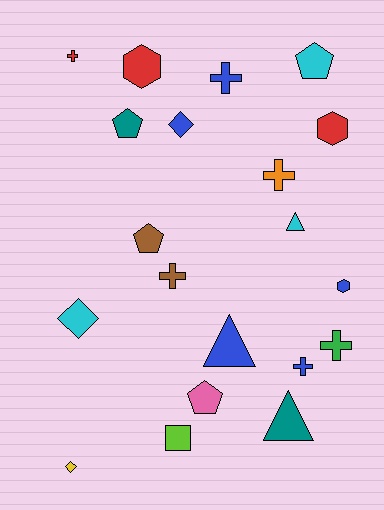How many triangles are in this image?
There are 3 triangles.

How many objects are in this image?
There are 20 objects.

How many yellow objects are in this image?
There is 1 yellow object.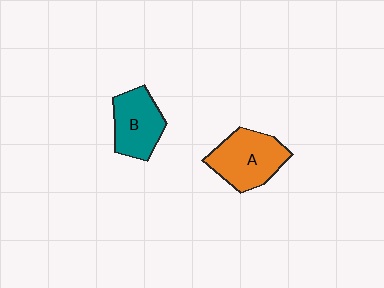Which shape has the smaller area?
Shape B (teal).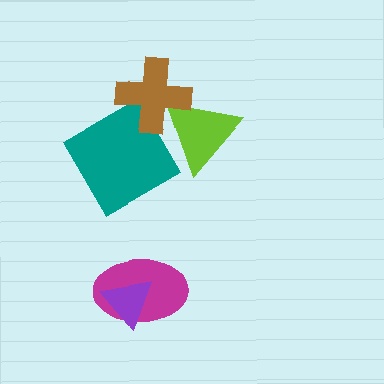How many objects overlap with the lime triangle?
1 object overlaps with the lime triangle.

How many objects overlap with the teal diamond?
1 object overlaps with the teal diamond.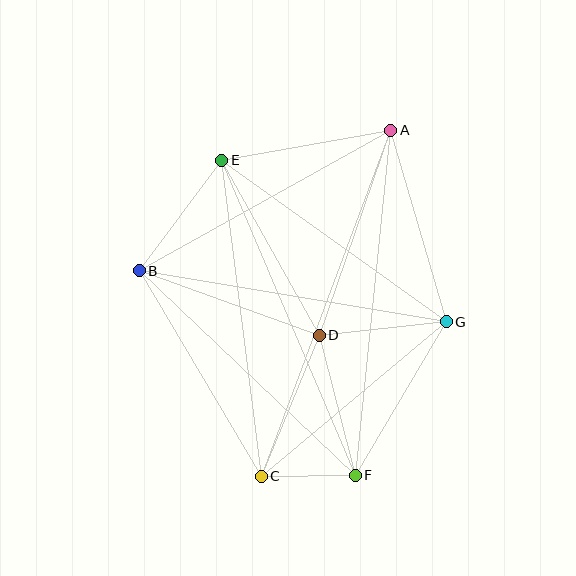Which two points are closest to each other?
Points C and F are closest to each other.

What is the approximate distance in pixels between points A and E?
The distance between A and E is approximately 172 pixels.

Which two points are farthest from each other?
Points A and C are farthest from each other.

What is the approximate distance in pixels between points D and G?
The distance between D and G is approximately 127 pixels.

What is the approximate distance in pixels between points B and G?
The distance between B and G is approximately 311 pixels.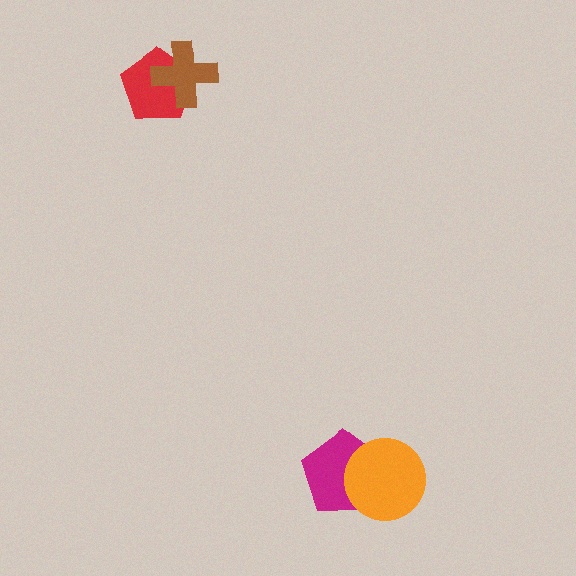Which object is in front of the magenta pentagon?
The orange circle is in front of the magenta pentagon.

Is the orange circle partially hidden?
No, no other shape covers it.